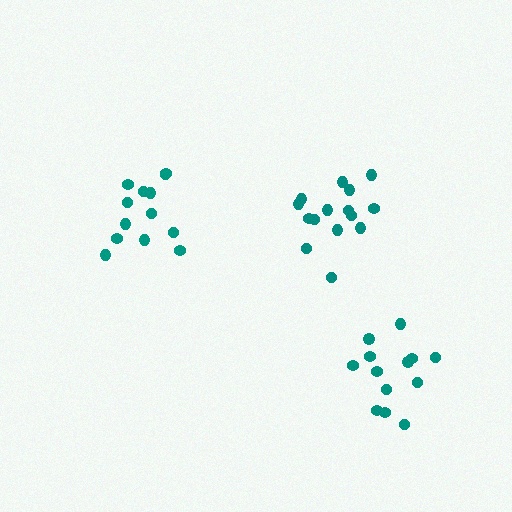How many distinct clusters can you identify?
There are 3 distinct clusters.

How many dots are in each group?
Group 1: 15 dots, Group 2: 13 dots, Group 3: 13 dots (41 total).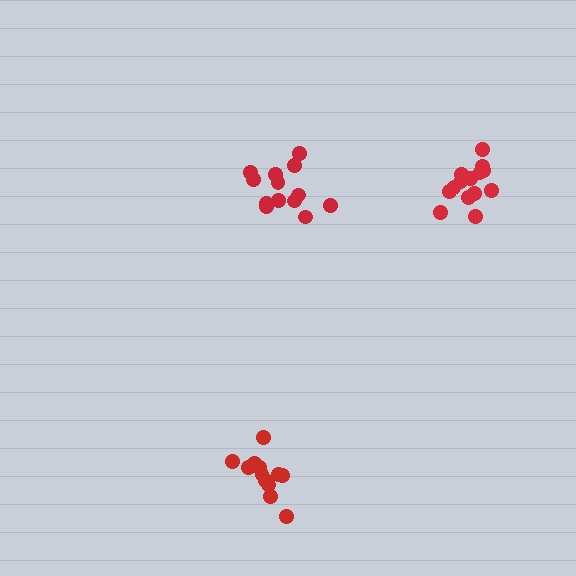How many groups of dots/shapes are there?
There are 3 groups.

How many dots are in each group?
Group 1: 12 dots, Group 2: 13 dots, Group 3: 14 dots (39 total).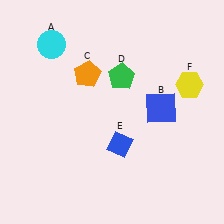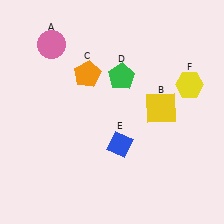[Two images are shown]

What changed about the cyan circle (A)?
In Image 1, A is cyan. In Image 2, it changed to pink.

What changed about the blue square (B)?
In Image 1, B is blue. In Image 2, it changed to yellow.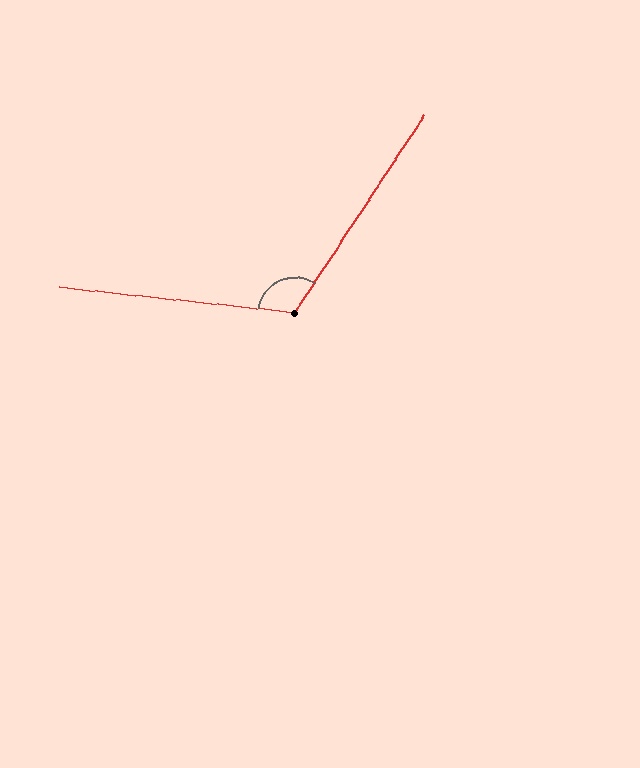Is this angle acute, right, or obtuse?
It is obtuse.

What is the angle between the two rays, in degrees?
Approximately 117 degrees.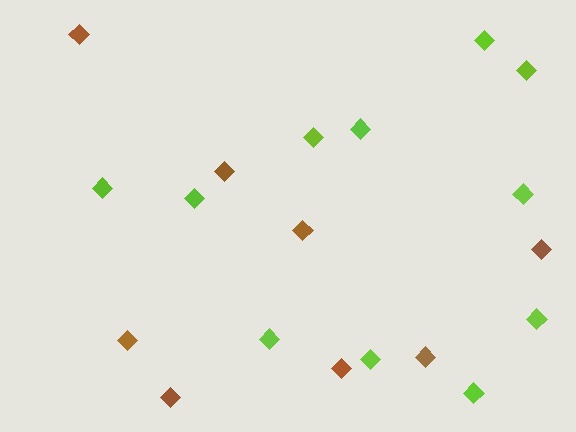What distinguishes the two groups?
There are 2 groups: one group of lime diamonds (11) and one group of brown diamonds (8).